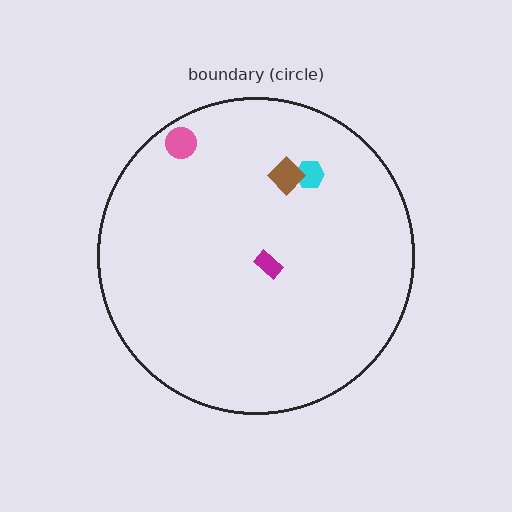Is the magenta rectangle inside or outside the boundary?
Inside.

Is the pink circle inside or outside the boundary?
Inside.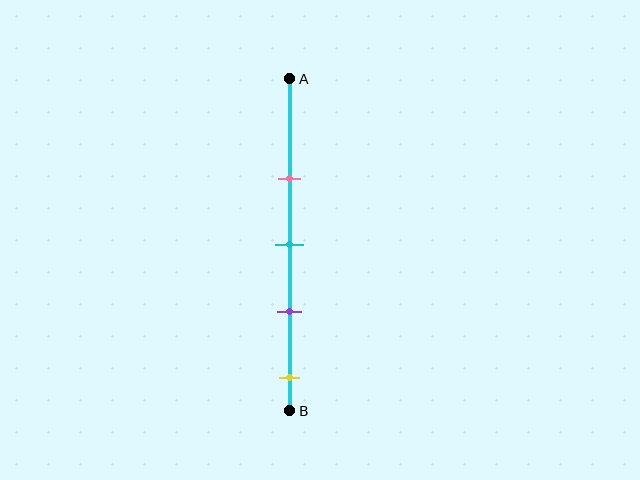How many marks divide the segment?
There are 4 marks dividing the segment.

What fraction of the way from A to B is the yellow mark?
The yellow mark is approximately 90% (0.9) of the way from A to B.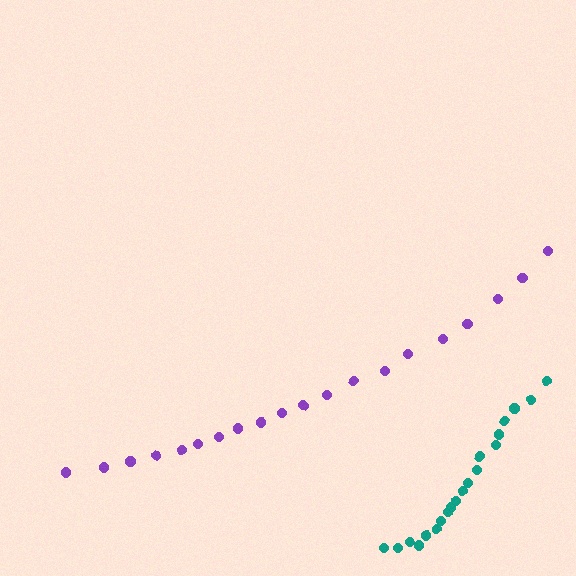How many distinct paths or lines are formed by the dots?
There are 2 distinct paths.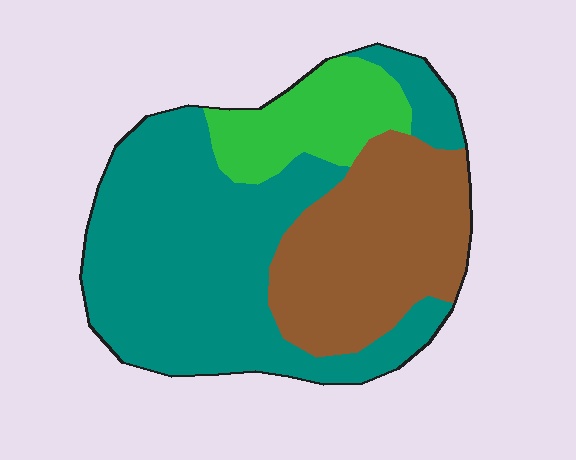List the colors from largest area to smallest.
From largest to smallest: teal, brown, green.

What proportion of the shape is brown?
Brown takes up about one third (1/3) of the shape.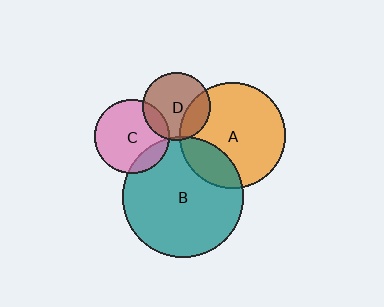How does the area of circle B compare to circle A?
Approximately 1.3 times.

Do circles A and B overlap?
Yes.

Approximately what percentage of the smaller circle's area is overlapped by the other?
Approximately 20%.